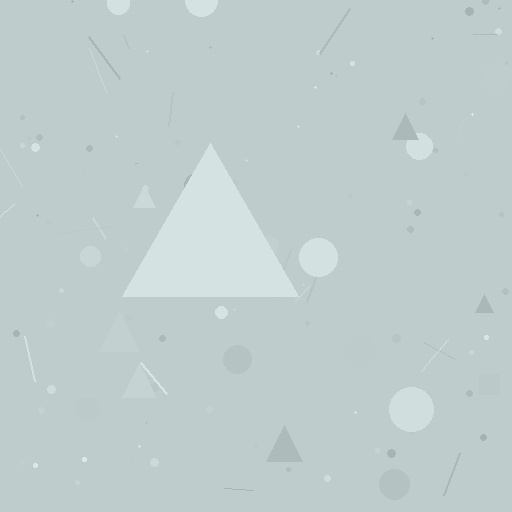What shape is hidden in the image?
A triangle is hidden in the image.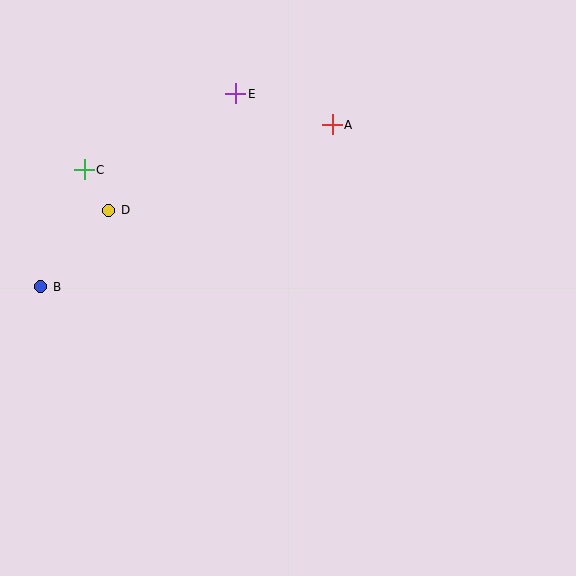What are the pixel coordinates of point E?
Point E is at (236, 94).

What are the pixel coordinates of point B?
Point B is at (41, 287).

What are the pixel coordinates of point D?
Point D is at (109, 210).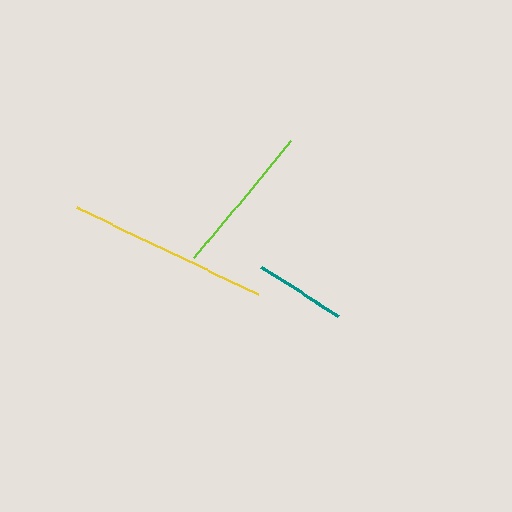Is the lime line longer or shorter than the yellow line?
The yellow line is longer than the lime line.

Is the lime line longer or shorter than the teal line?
The lime line is longer than the teal line.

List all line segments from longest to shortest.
From longest to shortest: yellow, lime, teal.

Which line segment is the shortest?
The teal line is the shortest at approximately 92 pixels.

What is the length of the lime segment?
The lime segment is approximately 152 pixels long.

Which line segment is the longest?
The yellow line is the longest at approximately 201 pixels.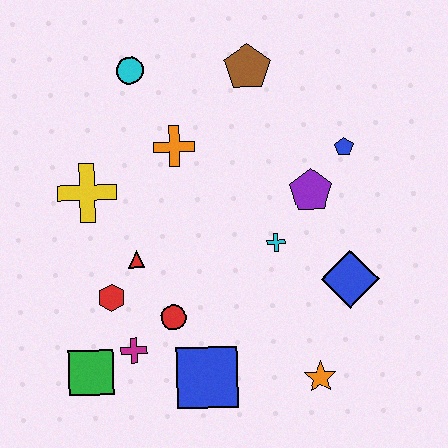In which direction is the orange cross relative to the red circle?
The orange cross is above the red circle.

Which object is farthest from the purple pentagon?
The green square is farthest from the purple pentagon.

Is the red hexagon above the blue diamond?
No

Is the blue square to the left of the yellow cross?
No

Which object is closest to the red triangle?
The red hexagon is closest to the red triangle.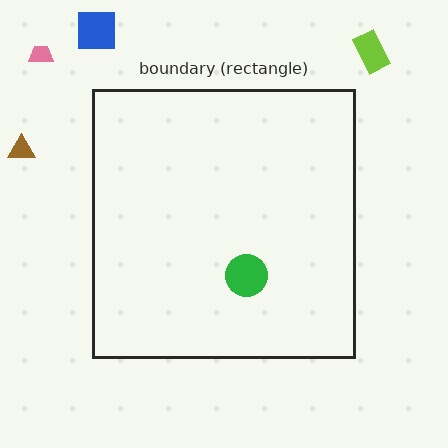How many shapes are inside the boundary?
1 inside, 4 outside.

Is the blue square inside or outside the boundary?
Outside.